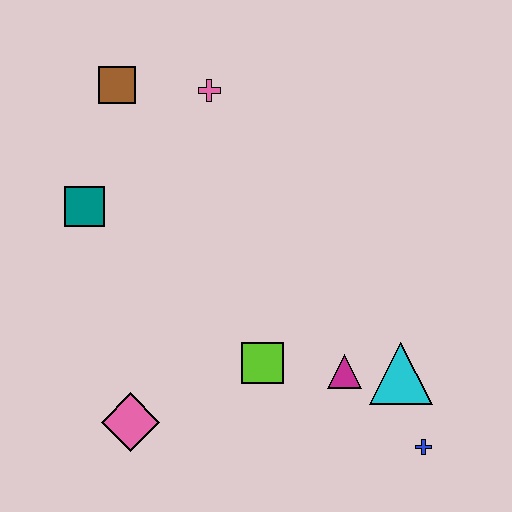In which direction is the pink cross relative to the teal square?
The pink cross is to the right of the teal square.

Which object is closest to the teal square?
The brown square is closest to the teal square.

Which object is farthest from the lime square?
The brown square is farthest from the lime square.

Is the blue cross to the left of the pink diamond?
No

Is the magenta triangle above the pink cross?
No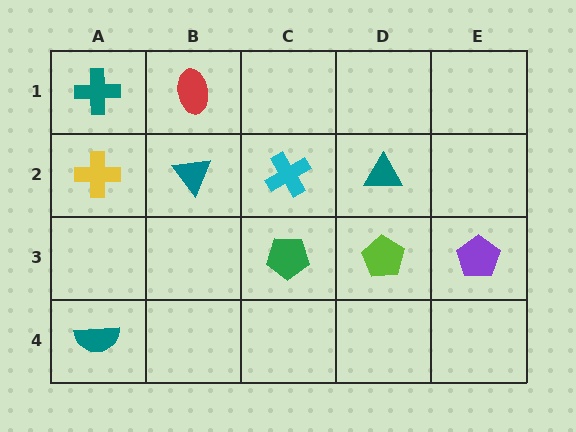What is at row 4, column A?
A teal semicircle.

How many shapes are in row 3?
3 shapes.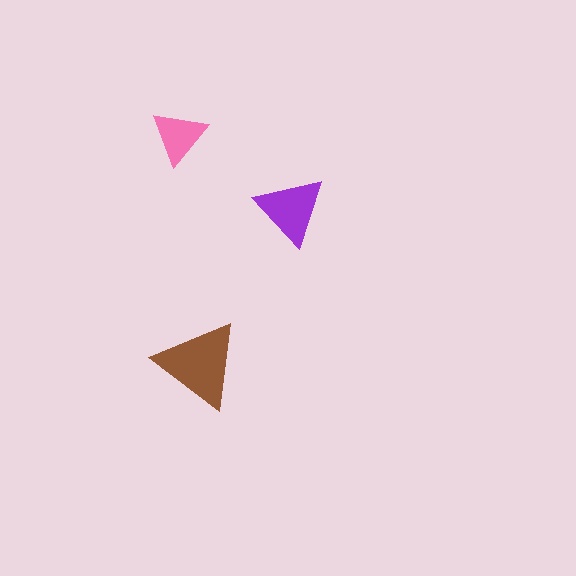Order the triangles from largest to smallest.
the brown one, the purple one, the pink one.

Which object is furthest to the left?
The pink triangle is leftmost.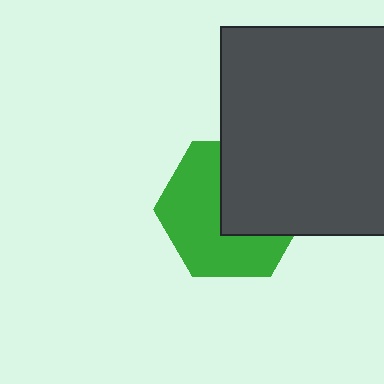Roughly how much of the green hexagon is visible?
About half of it is visible (roughly 57%).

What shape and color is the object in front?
The object in front is a dark gray rectangle.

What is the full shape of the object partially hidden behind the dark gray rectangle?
The partially hidden object is a green hexagon.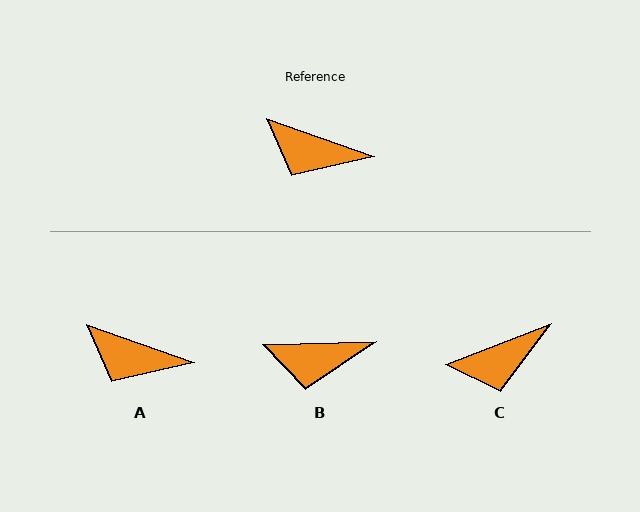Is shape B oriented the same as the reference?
No, it is off by about 21 degrees.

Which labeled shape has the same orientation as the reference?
A.